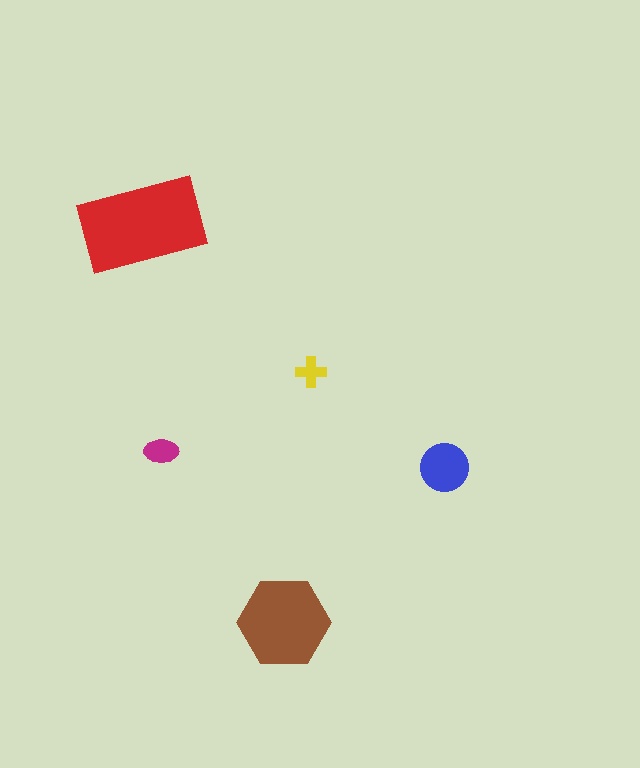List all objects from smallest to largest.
The yellow cross, the magenta ellipse, the blue circle, the brown hexagon, the red rectangle.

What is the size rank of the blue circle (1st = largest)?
3rd.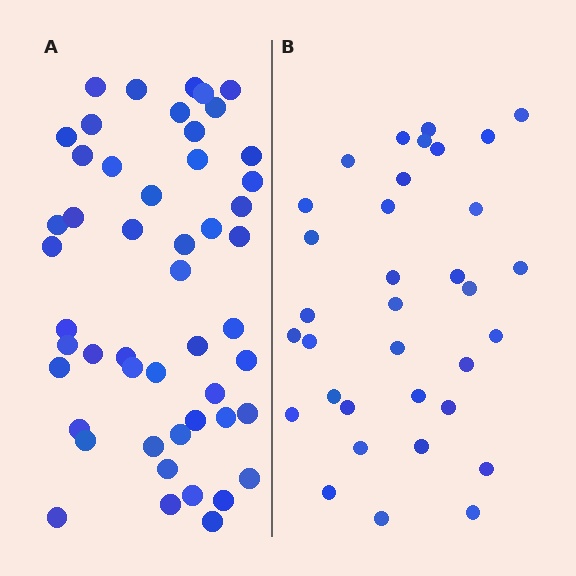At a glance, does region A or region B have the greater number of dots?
Region A (the left region) has more dots.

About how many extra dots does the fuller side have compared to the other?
Region A has approximately 15 more dots than region B.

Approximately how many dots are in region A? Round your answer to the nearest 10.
About 50 dots.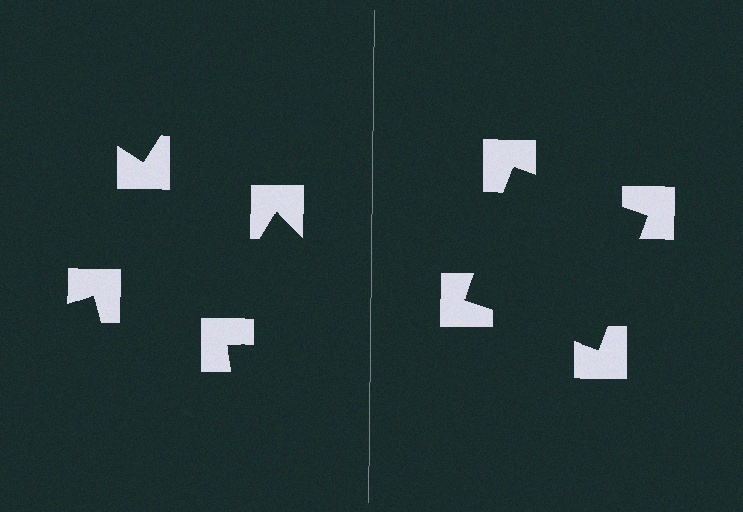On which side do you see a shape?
An illusory square appears on the right side. On the left side the wedge cuts are rotated, so no coherent shape forms.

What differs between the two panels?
The notched squares are positioned identically on both sides; only the wedge orientations differ. On the right they align to a square; on the left they are misaligned.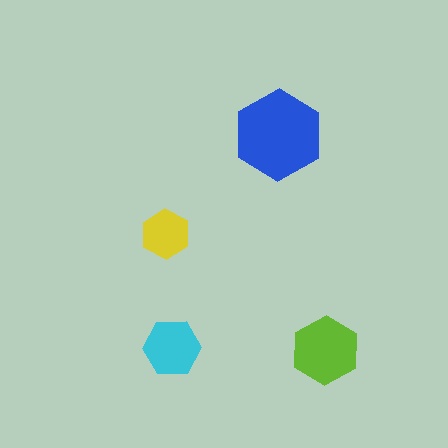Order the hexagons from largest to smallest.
the blue one, the lime one, the cyan one, the yellow one.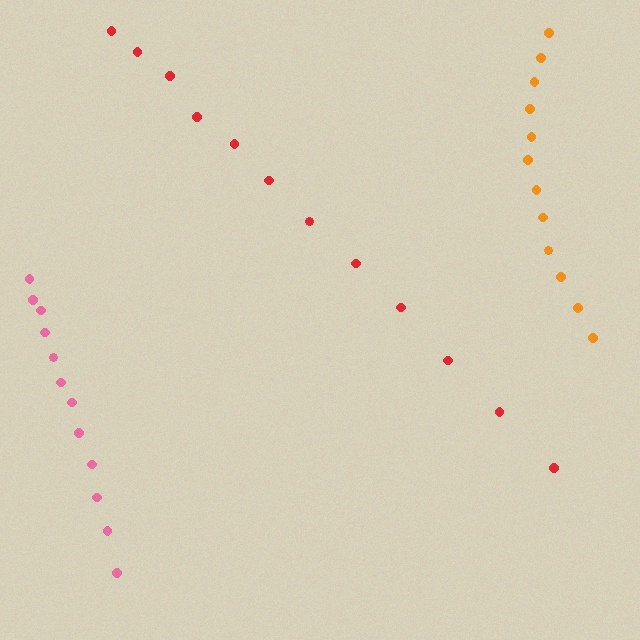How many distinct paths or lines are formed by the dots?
There are 3 distinct paths.